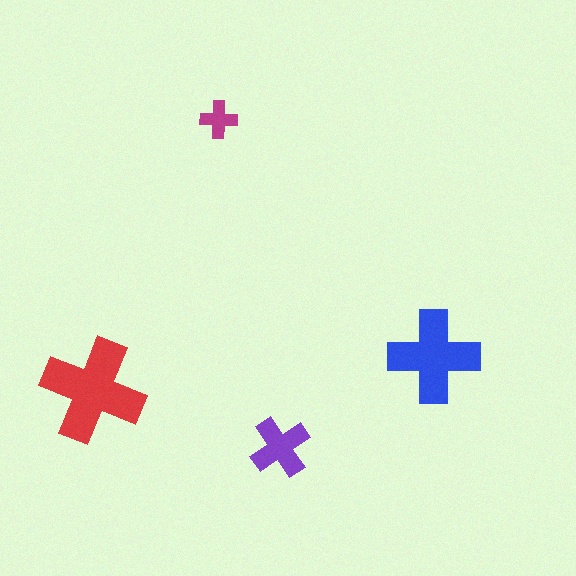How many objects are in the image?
There are 4 objects in the image.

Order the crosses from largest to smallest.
the red one, the blue one, the purple one, the magenta one.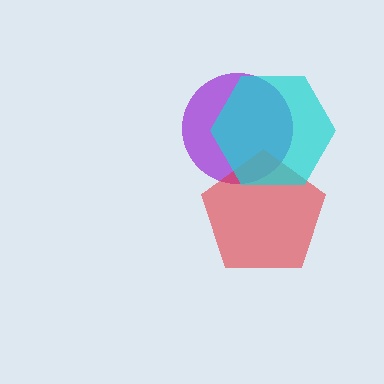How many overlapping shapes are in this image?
There are 3 overlapping shapes in the image.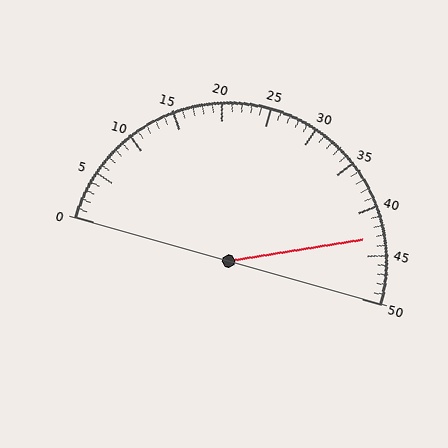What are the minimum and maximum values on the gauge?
The gauge ranges from 0 to 50.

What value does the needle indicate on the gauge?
The needle indicates approximately 43.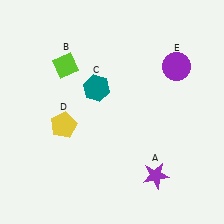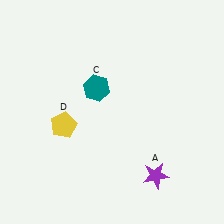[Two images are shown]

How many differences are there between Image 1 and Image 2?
There are 2 differences between the two images.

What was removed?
The lime diamond (B), the purple circle (E) were removed in Image 2.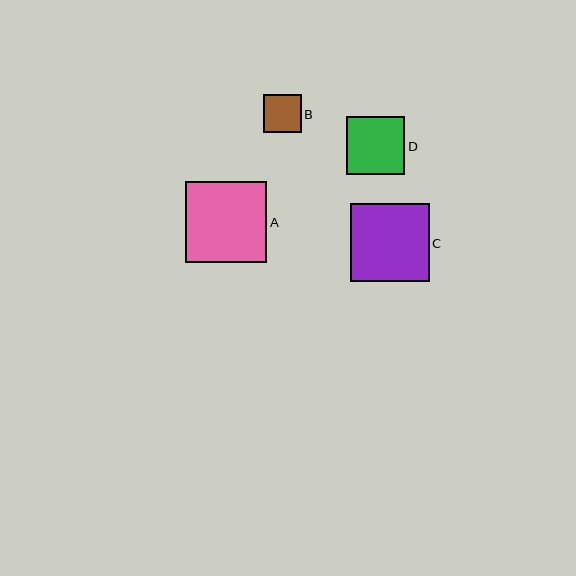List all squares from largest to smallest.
From largest to smallest: A, C, D, B.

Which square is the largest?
Square A is the largest with a size of approximately 81 pixels.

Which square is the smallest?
Square B is the smallest with a size of approximately 38 pixels.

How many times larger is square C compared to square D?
Square C is approximately 1.4 times the size of square D.